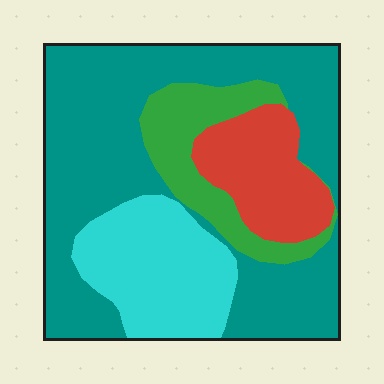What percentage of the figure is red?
Red covers roughly 15% of the figure.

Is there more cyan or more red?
Cyan.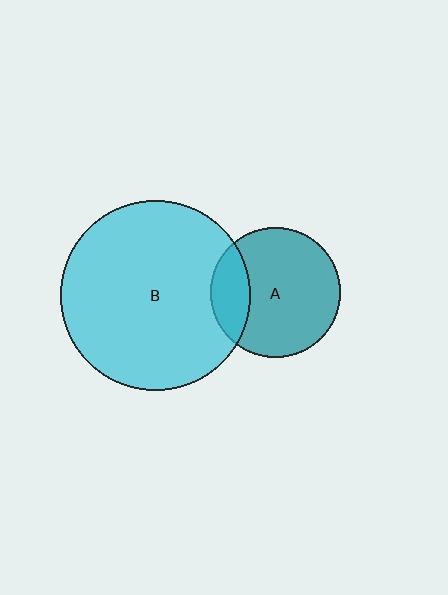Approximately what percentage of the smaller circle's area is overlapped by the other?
Approximately 20%.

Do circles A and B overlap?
Yes.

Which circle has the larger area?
Circle B (cyan).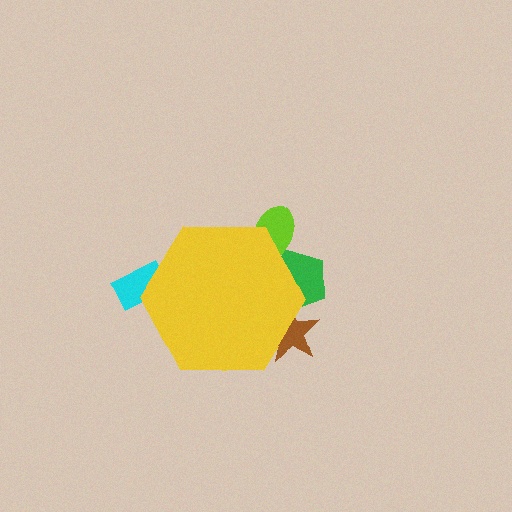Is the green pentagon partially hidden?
Yes, the green pentagon is partially hidden behind the yellow hexagon.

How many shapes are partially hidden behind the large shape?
4 shapes are partially hidden.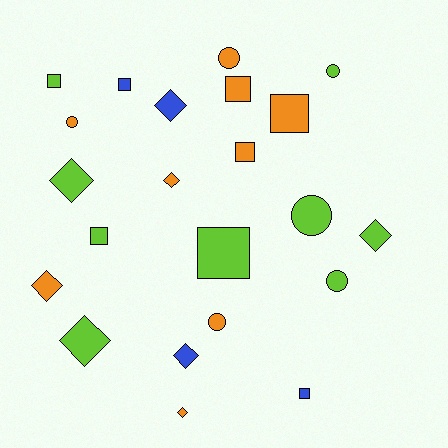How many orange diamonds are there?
There are 3 orange diamonds.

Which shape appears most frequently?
Diamond, with 8 objects.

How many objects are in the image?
There are 22 objects.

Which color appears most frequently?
Lime, with 9 objects.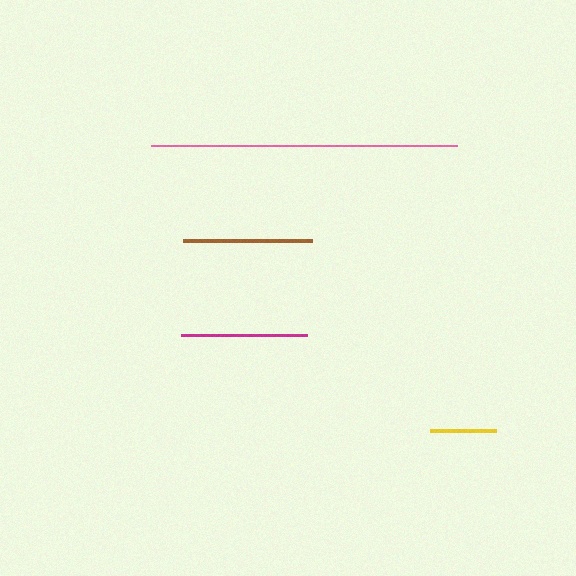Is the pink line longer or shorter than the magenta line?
The pink line is longer than the magenta line.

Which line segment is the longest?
The pink line is the longest at approximately 306 pixels.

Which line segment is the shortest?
The yellow line is the shortest at approximately 65 pixels.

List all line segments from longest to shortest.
From longest to shortest: pink, brown, magenta, yellow.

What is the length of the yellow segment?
The yellow segment is approximately 65 pixels long.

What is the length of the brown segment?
The brown segment is approximately 129 pixels long.